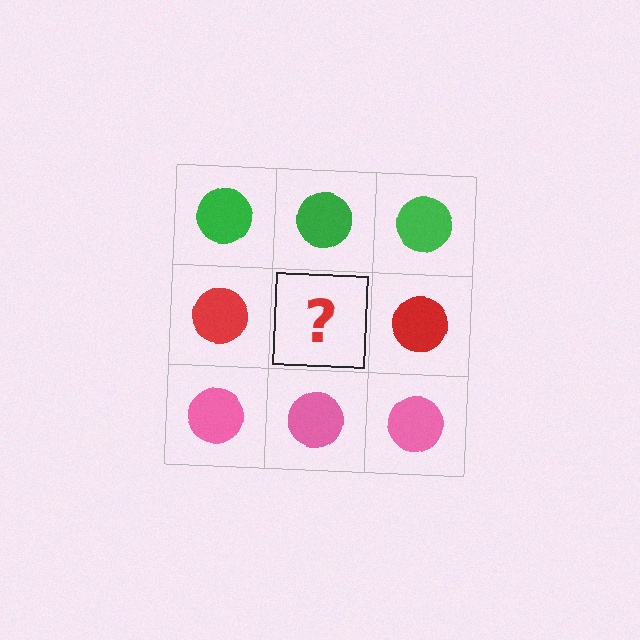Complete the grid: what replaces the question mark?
The question mark should be replaced with a red circle.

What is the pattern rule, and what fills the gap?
The rule is that each row has a consistent color. The gap should be filled with a red circle.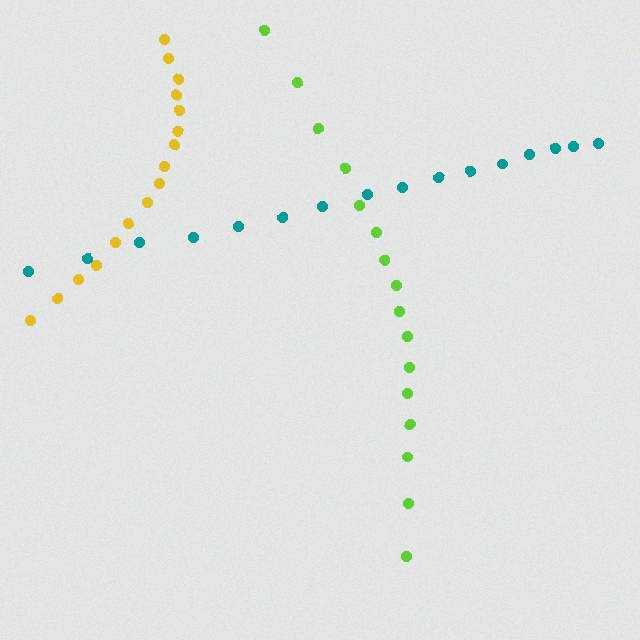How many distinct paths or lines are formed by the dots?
There are 3 distinct paths.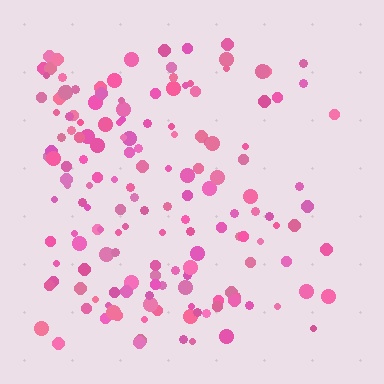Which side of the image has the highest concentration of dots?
The left.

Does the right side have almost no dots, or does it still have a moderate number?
Still a moderate number, just noticeably fewer than the left.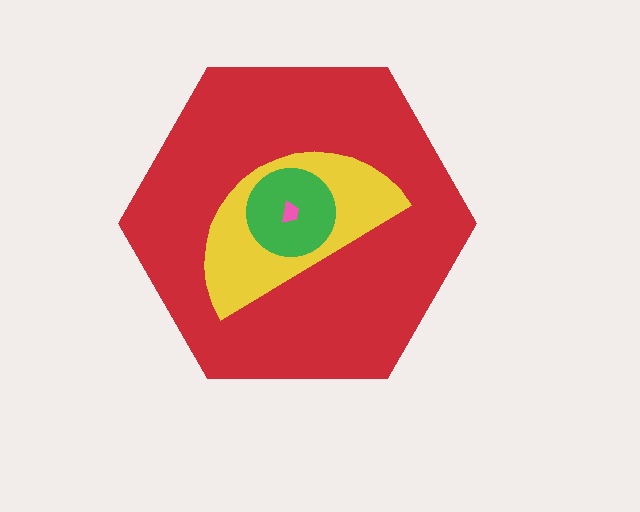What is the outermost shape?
The red hexagon.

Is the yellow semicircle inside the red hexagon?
Yes.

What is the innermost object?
The pink trapezoid.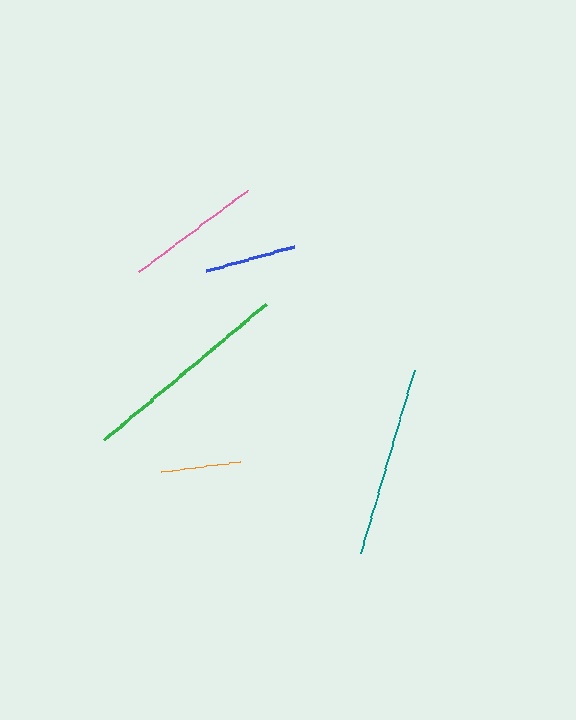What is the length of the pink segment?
The pink segment is approximately 136 pixels long.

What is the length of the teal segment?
The teal segment is approximately 191 pixels long.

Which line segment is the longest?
The green line is the longest at approximately 211 pixels.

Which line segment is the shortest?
The orange line is the shortest at approximately 79 pixels.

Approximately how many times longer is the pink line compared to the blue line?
The pink line is approximately 1.5 times the length of the blue line.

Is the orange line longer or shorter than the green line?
The green line is longer than the orange line.